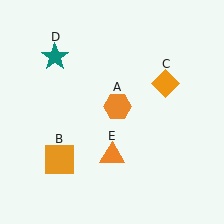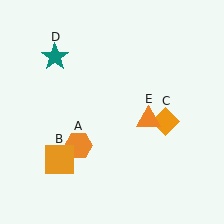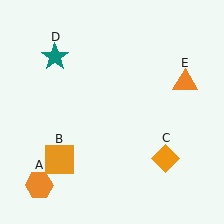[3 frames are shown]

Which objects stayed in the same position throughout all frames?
Orange square (object B) and teal star (object D) remained stationary.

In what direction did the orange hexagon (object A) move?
The orange hexagon (object A) moved down and to the left.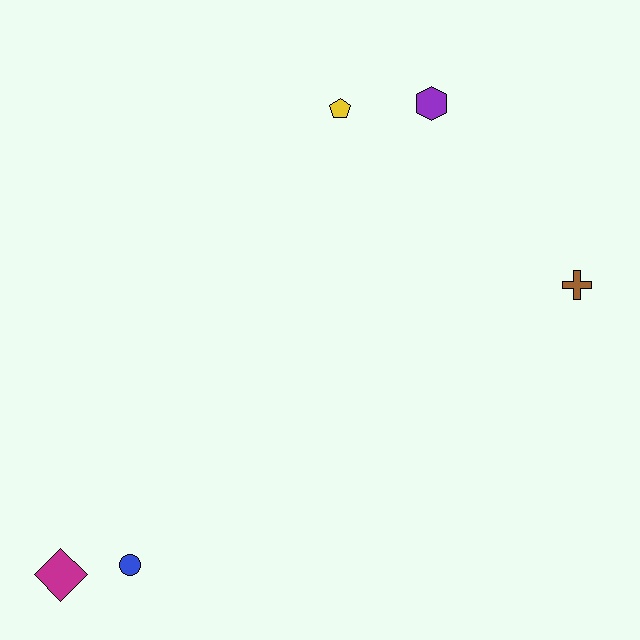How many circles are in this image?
There is 1 circle.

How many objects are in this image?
There are 5 objects.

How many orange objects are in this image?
There are no orange objects.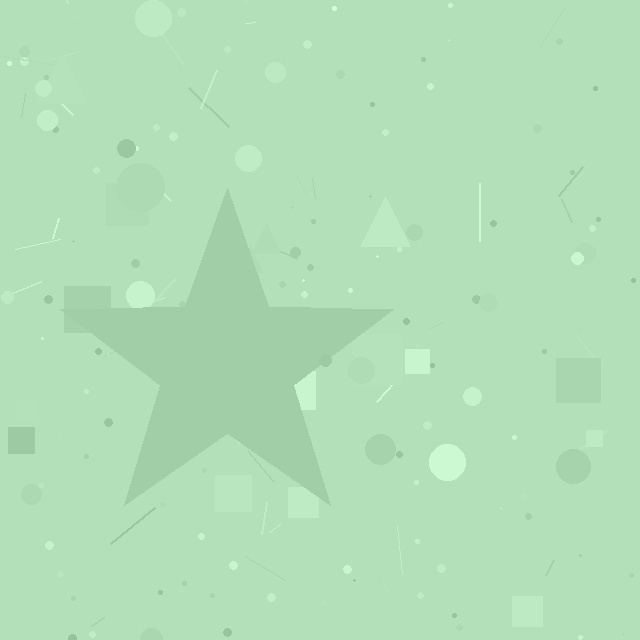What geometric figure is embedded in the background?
A star is embedded in the background.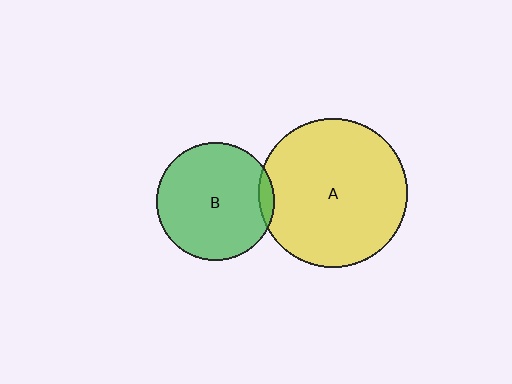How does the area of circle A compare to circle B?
Approximately 1.6 times.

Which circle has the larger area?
Circle A (yellow).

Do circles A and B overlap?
Yes.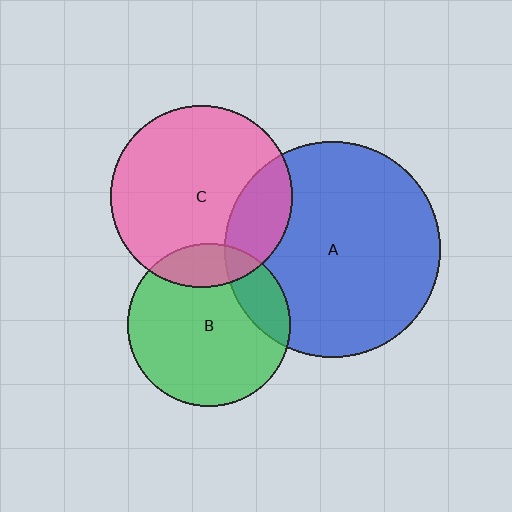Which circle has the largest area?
Circle A (blue).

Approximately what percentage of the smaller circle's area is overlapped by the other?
Approximately 20%.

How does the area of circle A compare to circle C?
Approximately 1.4 times.